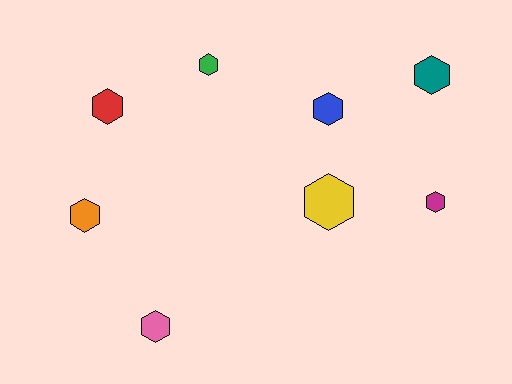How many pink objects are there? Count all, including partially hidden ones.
There is 1 pink object.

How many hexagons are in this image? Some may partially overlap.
There are 8 hexagons.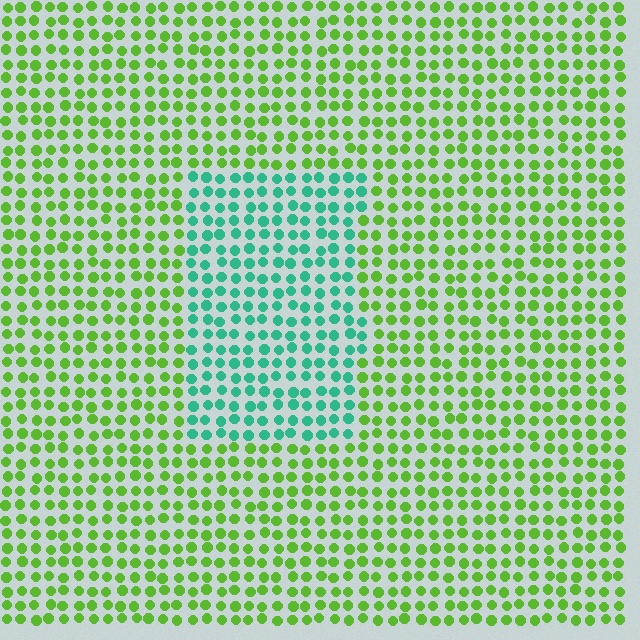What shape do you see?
I see a rectangle.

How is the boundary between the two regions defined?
The boundary is defined purely by a slight shift in hue (about 59 degrees). Spacing, size, and orientation are identical on both sides.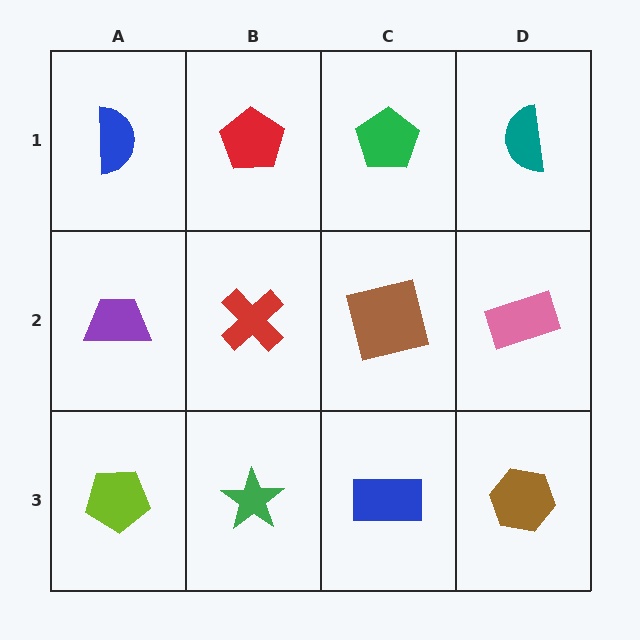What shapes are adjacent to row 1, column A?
A purple trapezoid (row 2, column A), a red pentagon (row 1, column B).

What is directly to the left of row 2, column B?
A purple trapezoid.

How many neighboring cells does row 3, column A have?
2.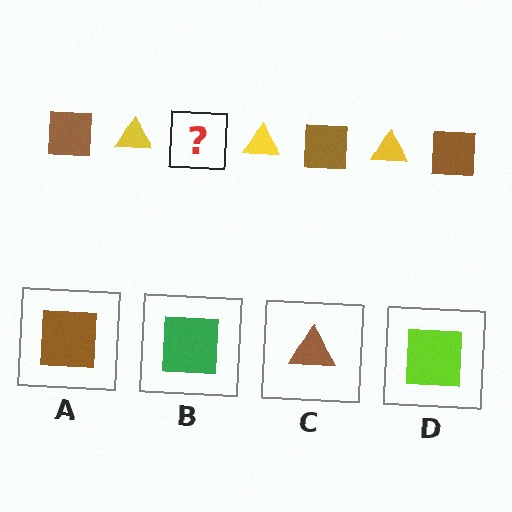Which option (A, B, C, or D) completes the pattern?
A.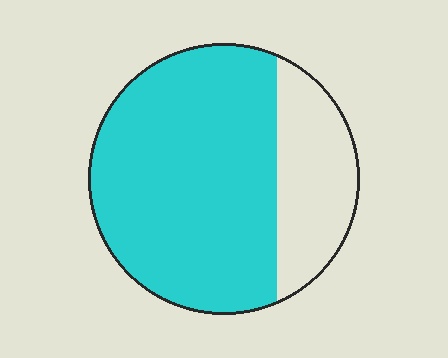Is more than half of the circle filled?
Yes.